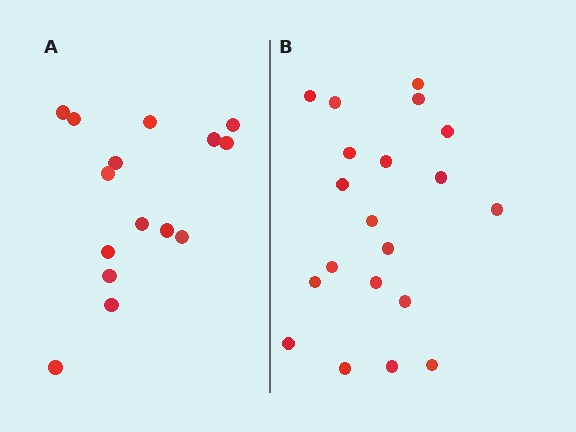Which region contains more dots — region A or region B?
Region B (the right region) has more dots.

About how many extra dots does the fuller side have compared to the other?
Region B has about 5 more dots than region A.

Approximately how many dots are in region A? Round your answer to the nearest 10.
About 20 dots. (The exact count is 15, which rounds to 20.)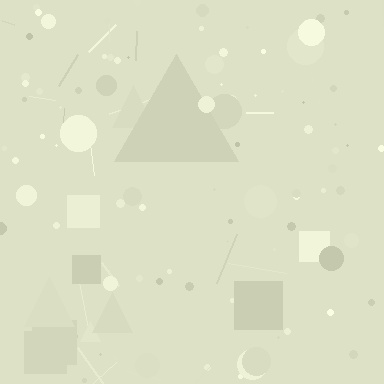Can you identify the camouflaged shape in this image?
The camouflaged shape is a triangle.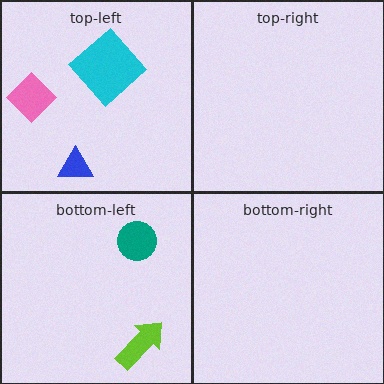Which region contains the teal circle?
The bottom-left region.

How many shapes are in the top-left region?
3.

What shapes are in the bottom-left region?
The lime arrow, the teal circle.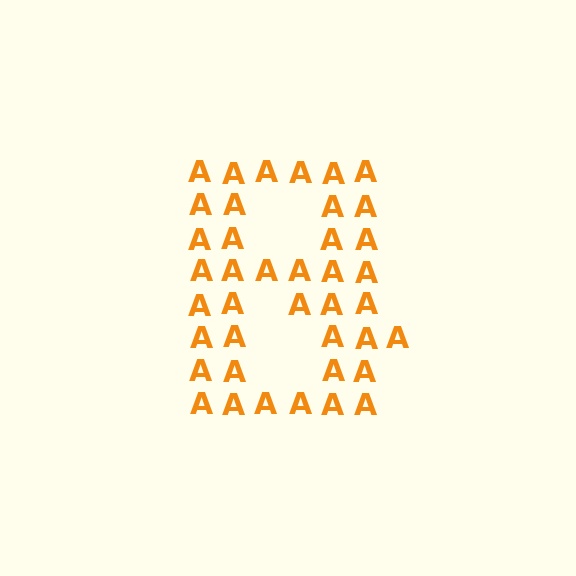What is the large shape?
The large shape is the letter B.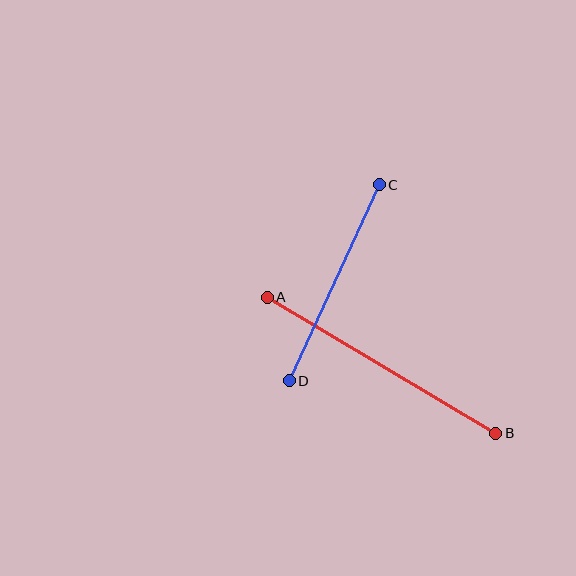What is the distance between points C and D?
The distance is approximately 216 pixels.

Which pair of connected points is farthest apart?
Points A and B are farthest apart.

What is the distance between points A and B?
The distance is approximately 266 pixels.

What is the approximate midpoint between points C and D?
The midpoint is at approximately (334, 283) pixels.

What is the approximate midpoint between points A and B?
The midpoint is at approximately (382, 365) pixels.